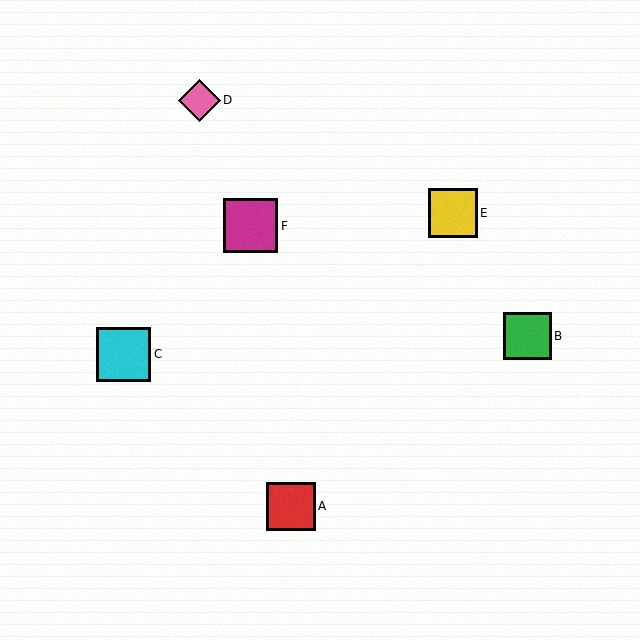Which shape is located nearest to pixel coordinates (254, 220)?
The magenta square (labeled F) at (251, 226) is nearest to that location.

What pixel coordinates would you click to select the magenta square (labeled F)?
Click at (251, 226) to select the magenta square F.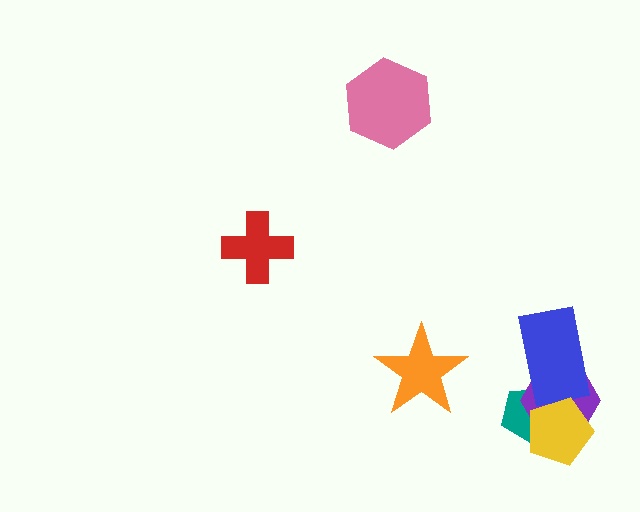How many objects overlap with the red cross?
0 objects overlap with the red cross.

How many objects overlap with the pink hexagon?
0 objects overlap with the pink hexagon.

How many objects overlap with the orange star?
0 objects overlap with the orange star.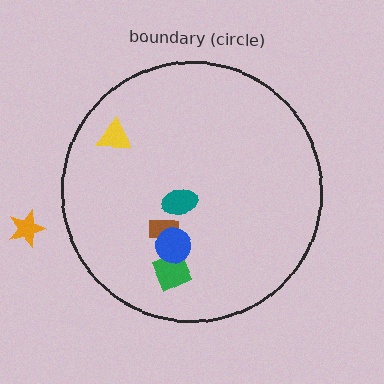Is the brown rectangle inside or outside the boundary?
Inside.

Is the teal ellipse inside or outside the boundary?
Inside.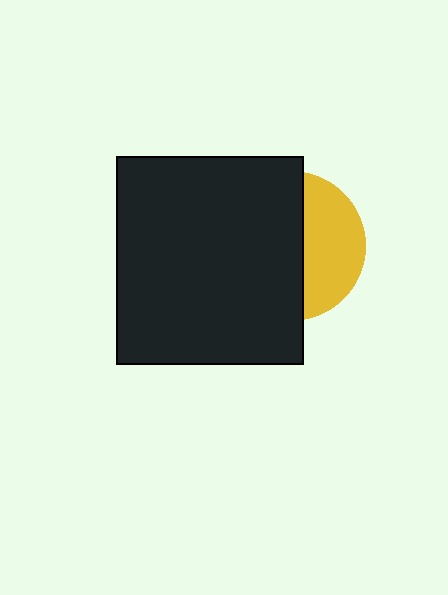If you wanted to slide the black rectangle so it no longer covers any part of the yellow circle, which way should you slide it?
Slide it left — that is the most direct way to separate the two shapes.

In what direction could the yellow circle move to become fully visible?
The yellow circle could move right. That would shift it out from behind the black rectangle entirely.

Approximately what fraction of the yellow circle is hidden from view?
Roughly 61% of the yellow circle is hidden behind the black rectangle.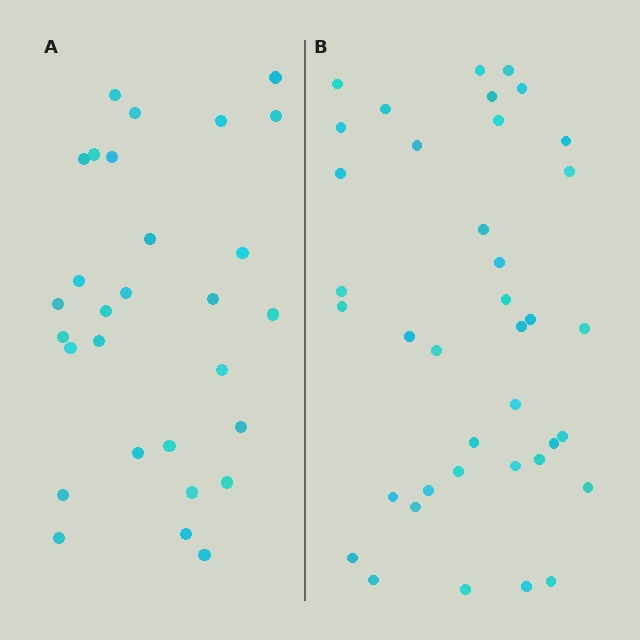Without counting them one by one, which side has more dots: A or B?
Region B (the right region) has more dots.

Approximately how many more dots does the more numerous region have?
Region B has roughly 8 or so more dots than region A.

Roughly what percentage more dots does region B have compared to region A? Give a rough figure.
About 30% more.